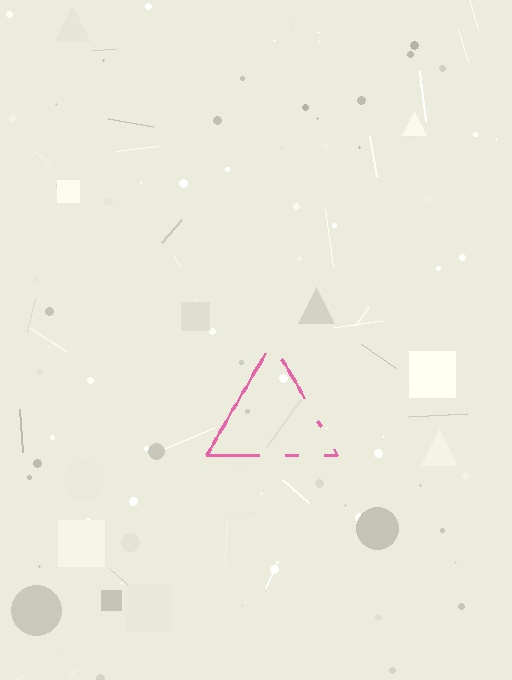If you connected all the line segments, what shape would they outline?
They would outline a triangle.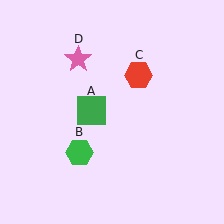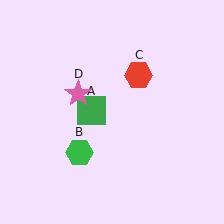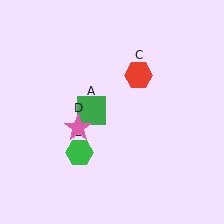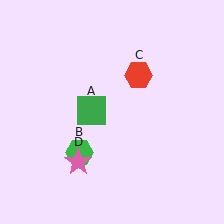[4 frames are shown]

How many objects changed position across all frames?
1 object changed position: pink star (object D).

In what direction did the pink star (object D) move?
The pink star (object D) moved down.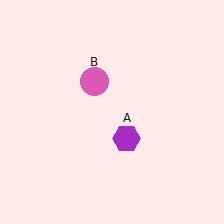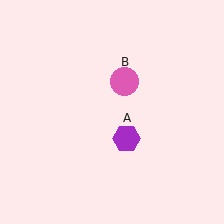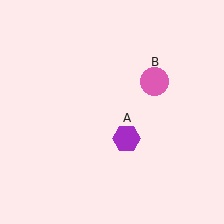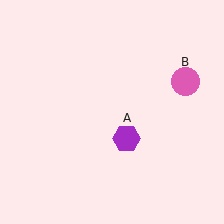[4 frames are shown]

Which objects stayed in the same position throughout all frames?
Purple hexagon (object A) remained stationary.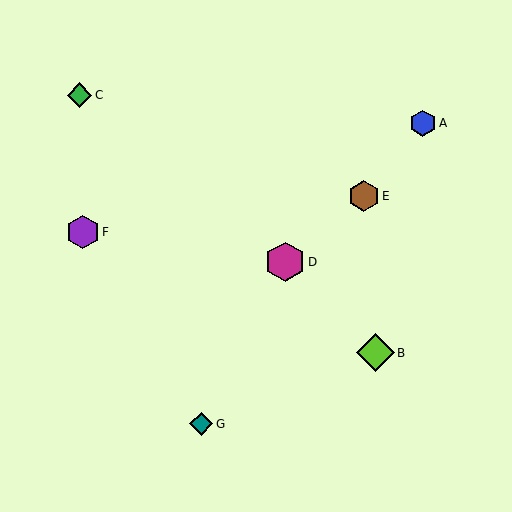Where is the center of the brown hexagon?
The center of the brown hexagon is at (364, 196).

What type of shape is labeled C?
Shape C is a green diamond.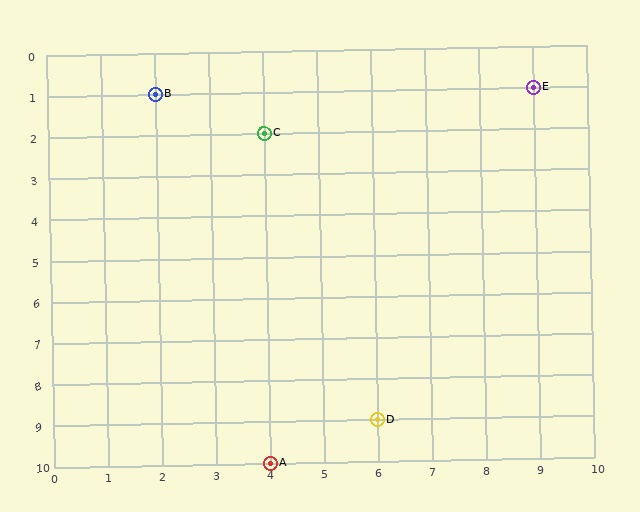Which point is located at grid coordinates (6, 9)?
Point D is at (6, 9).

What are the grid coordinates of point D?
Point D is at grid coordinates (6, 9).